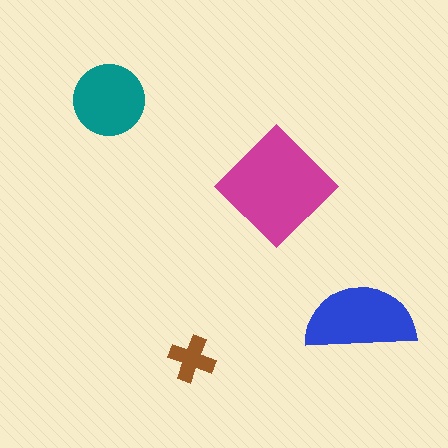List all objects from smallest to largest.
The brown cross, the teal circle, the blue semicircle, the magenta diamond.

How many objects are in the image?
There are 4 objects in the image.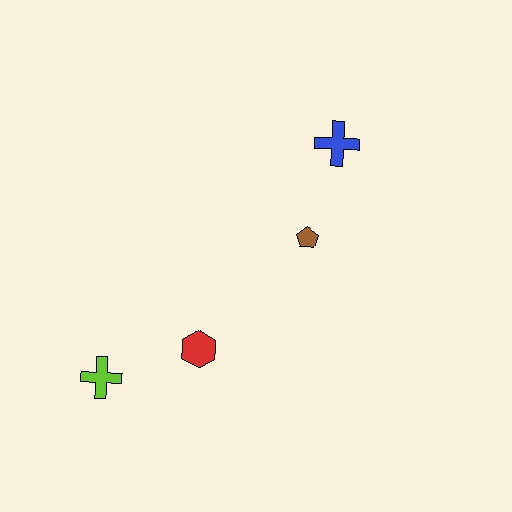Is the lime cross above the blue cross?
No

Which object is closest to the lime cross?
The red hexagon is closest to the lime cross.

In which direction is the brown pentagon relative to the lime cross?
The brown pentagon is to the right of the lime cross.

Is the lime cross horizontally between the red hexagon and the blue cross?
No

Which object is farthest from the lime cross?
The blue cross is farthest from the lime cross.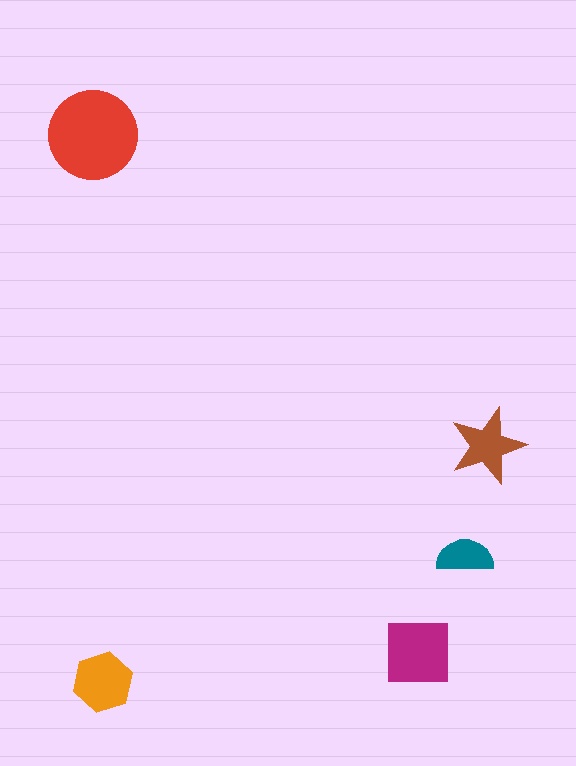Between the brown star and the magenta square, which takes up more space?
The magenta square.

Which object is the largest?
The red circle.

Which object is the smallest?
The teal semicircle.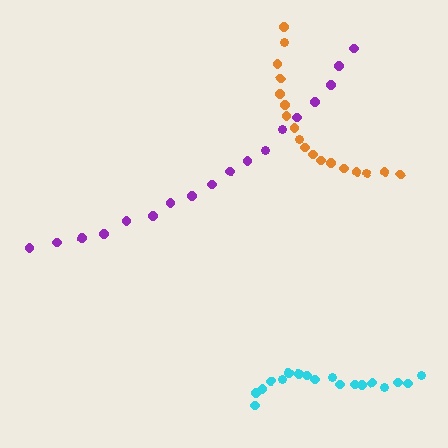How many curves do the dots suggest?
There are 3 distinct paths.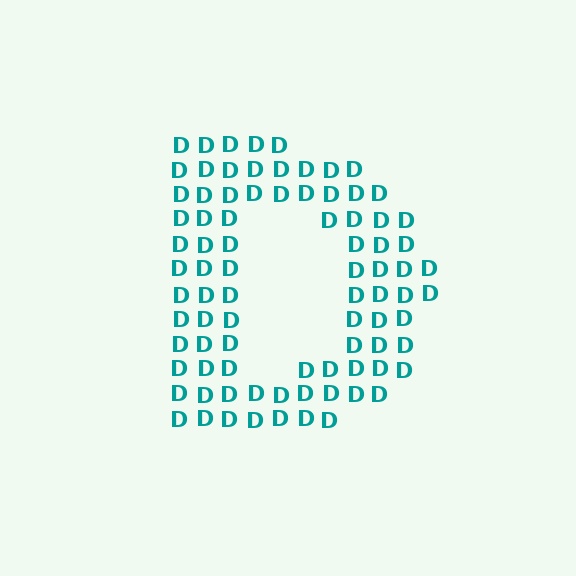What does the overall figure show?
The overall figure shows the letter D.